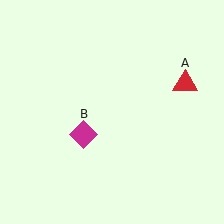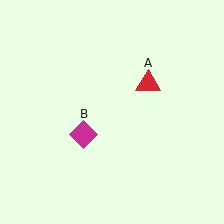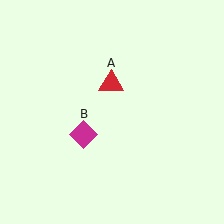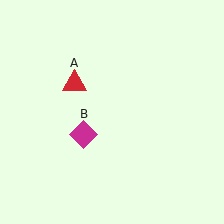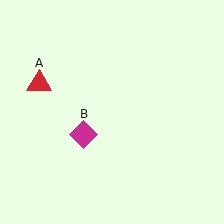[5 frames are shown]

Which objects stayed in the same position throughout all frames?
Magenta diamond (object B) remained stationary.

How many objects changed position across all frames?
1 object changed position: red triangle (object A).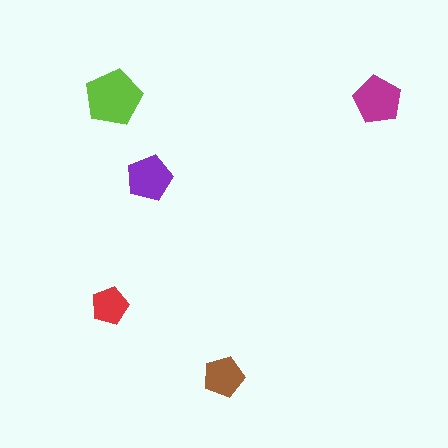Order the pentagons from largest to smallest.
the lime one, the magenta one, the purple one, the brown one, the red one.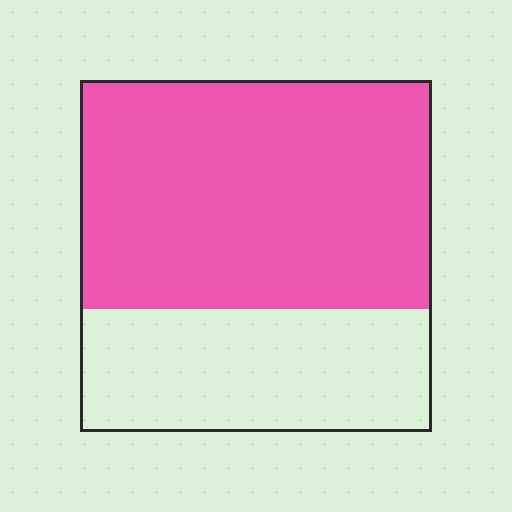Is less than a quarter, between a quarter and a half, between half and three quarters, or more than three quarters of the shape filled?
Between half and three quarters.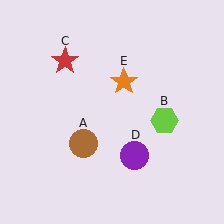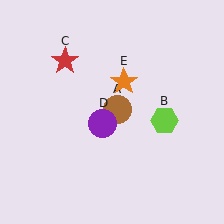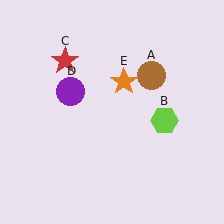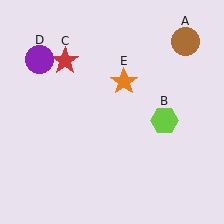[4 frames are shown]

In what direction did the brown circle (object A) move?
The brown circle (object A) moved up and to the right.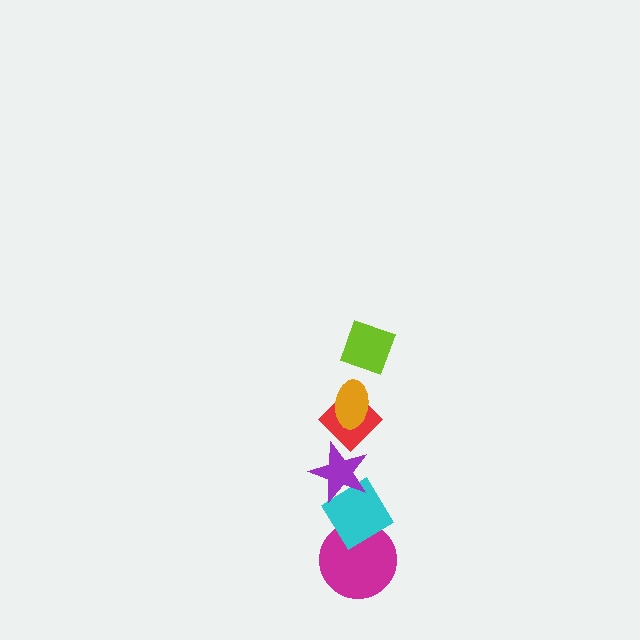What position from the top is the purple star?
The purple star is 4th from the top.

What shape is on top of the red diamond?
The orange ellipse is on top of the red diamond.